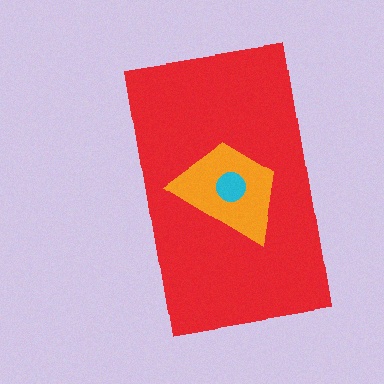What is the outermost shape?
The red rectangle.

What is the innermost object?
The cyan circle.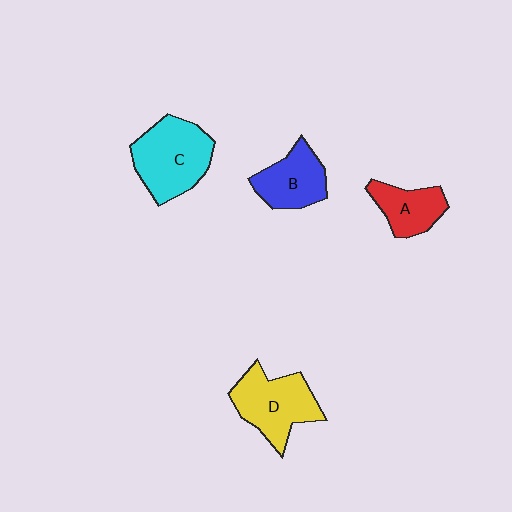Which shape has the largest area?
Shape C (cyan).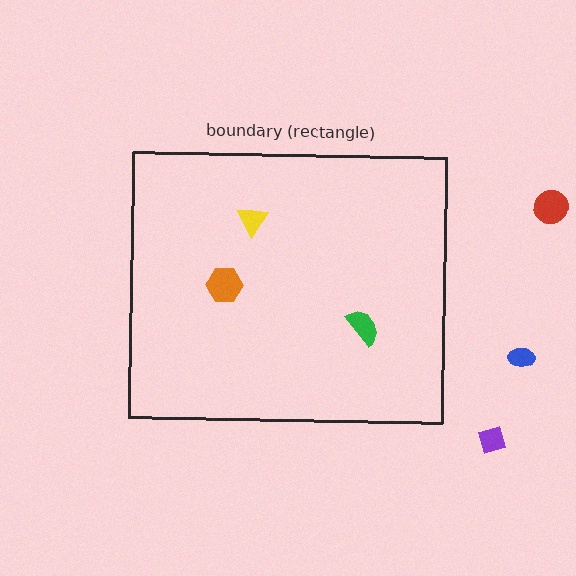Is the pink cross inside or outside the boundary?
Outside.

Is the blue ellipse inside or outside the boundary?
Outside.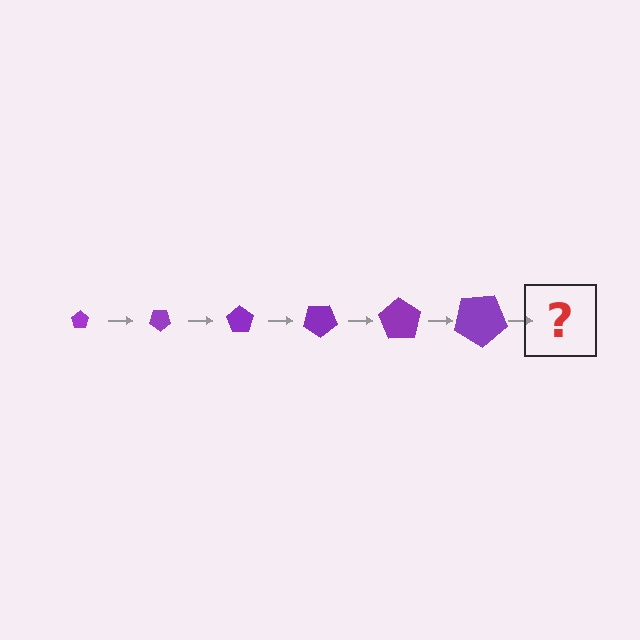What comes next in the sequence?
The next element should be a pentagon, larger than the previous one and rotated 210 degrees from the start.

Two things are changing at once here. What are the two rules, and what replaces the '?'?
The two rules are that the pentagon grows larger each step and it rotates 35 degrees each step. The '?' should be a pentagon, larger than the previous one and rotated 210 degrees from the start.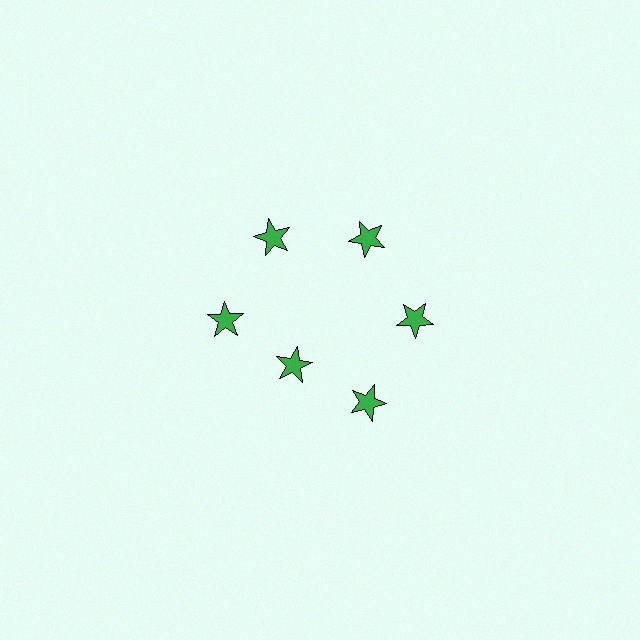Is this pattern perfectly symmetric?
No. The 6 green stars are arranged in a ring, but one element near the 7 o'clock position is pulled inward toward the center, breaking the 6-fold rotational symmetry.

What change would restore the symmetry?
The symmetry would be restored by moving it outward, back onto the ring so that all 6 stars sit at equal angles and equal distance from the center.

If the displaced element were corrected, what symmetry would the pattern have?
It would have 6-fold rotational symmetry — the pattern would map onto itself every 60 degrees.